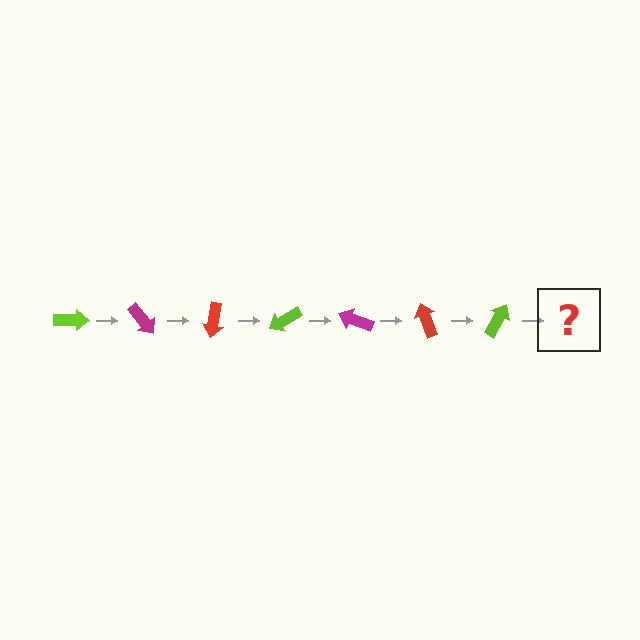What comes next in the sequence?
The next element should be a magenta arrow, rotated 350 degrees from the start.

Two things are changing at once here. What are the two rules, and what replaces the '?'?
The two rules are that it rotates 50 degrees each step and the color cycles through lime, magenta, and red. The '?' should be a magenta arrow, rotated 350 degrees from the start.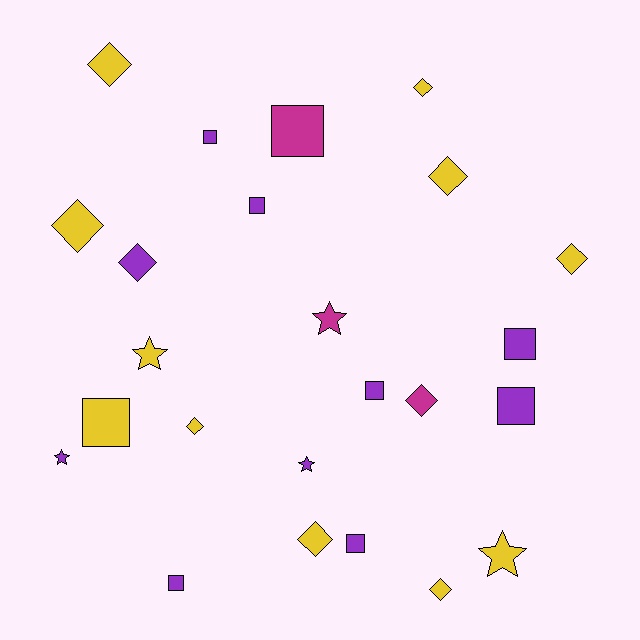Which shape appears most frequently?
Diamond, with 10 objects.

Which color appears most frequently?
Yellow, with 11 objects.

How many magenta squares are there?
There is 1 magenta square.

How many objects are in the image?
There are 24 objects.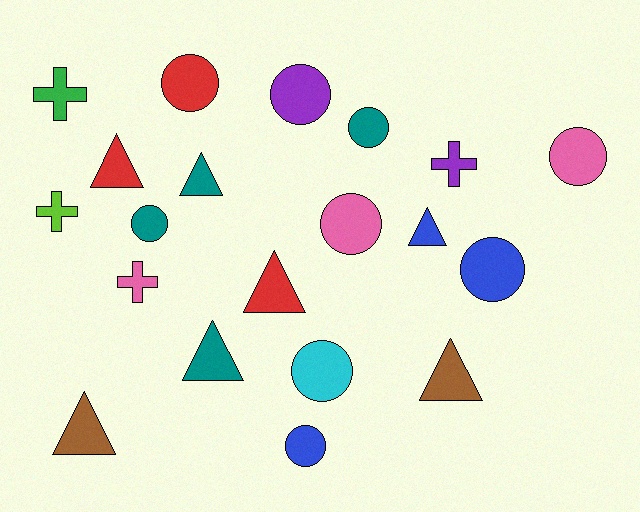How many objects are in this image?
There are 20 objects.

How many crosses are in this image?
There are 4 crosses.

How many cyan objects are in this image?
There is 1 cyan object.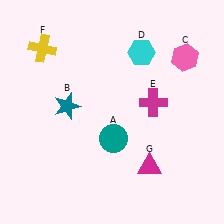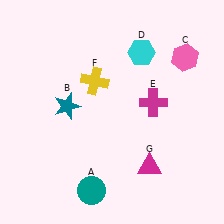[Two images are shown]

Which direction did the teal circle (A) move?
The teal circle (A) moved down.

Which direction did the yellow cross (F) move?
The yellow cross (F) moved right.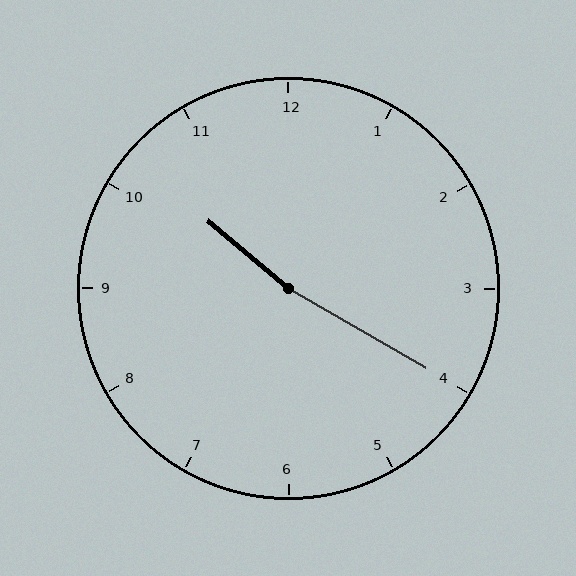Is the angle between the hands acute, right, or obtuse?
It is obtuse.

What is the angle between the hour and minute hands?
Approximately 170 degrees.